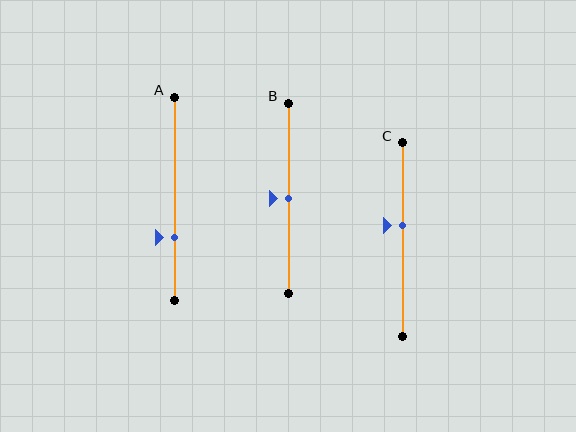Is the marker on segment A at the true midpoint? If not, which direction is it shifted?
No, the marker on segment A is shifted downward by about 19% of the segment length.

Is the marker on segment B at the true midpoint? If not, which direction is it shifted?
Yes, the marker on segment B is at the true midpoint.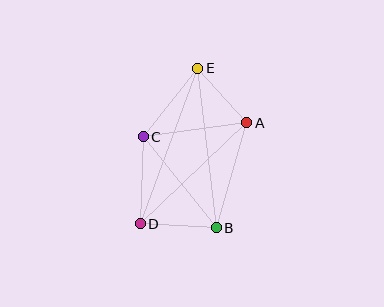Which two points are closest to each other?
Points A and E are closest to each other.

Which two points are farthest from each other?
Points D and E are farthest from each other.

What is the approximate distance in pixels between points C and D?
The distance between C and D is approximately 87 pixels.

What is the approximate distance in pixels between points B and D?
The distance between B and D is approximately 76 pixels.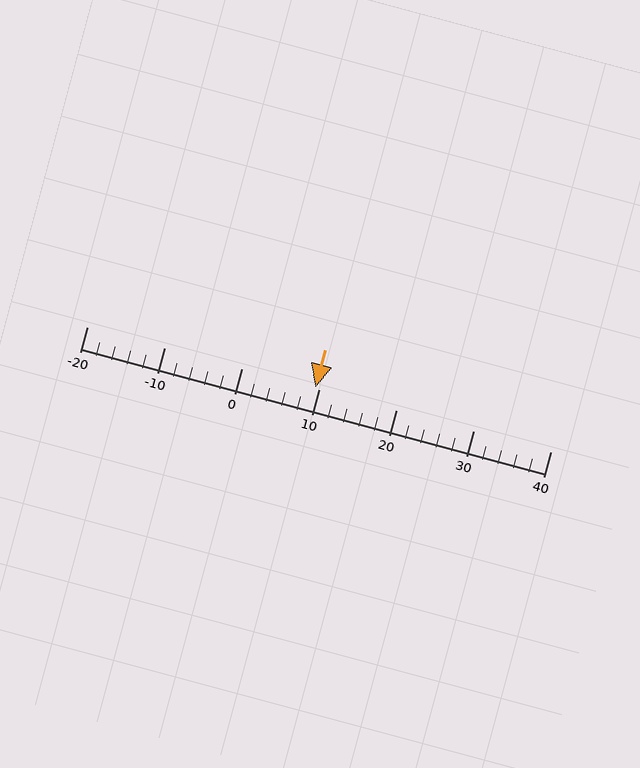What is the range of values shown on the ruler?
The ruler shows values from -20 to 40.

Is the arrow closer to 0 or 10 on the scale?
The arrow is closer to 10.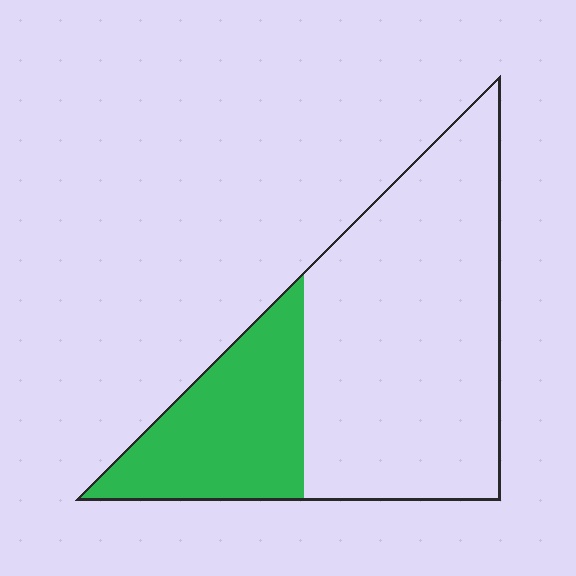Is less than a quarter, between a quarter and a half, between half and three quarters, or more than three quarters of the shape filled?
Between a quarter and a half.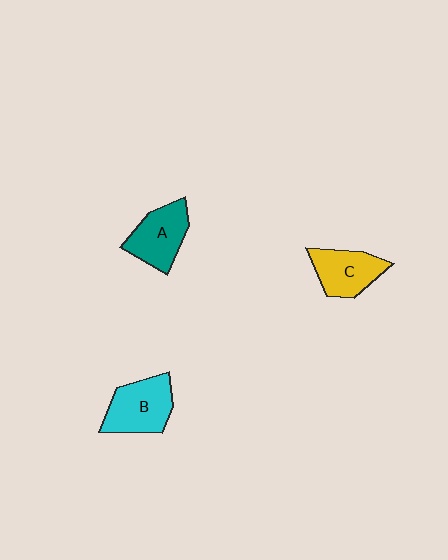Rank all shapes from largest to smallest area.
From largest to smallest: B (cyan), A (teal), C (yellow).